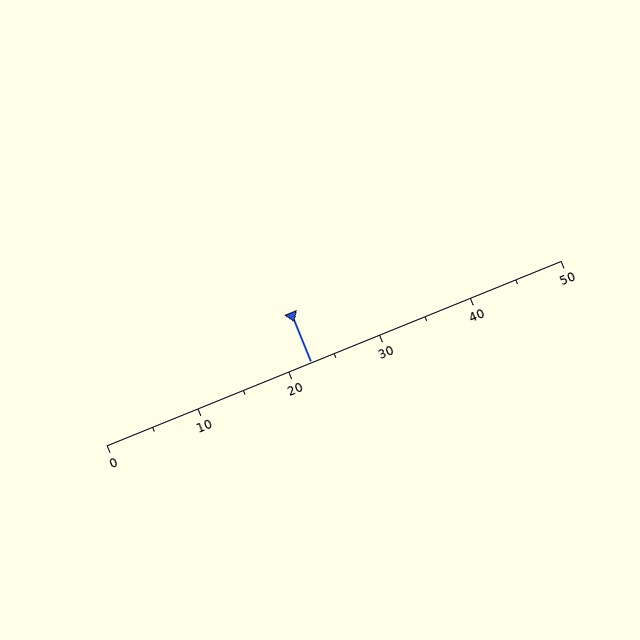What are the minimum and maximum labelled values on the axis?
The axis runs from 0 to 50.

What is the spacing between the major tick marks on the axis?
The major ticks are spaced 10 apart.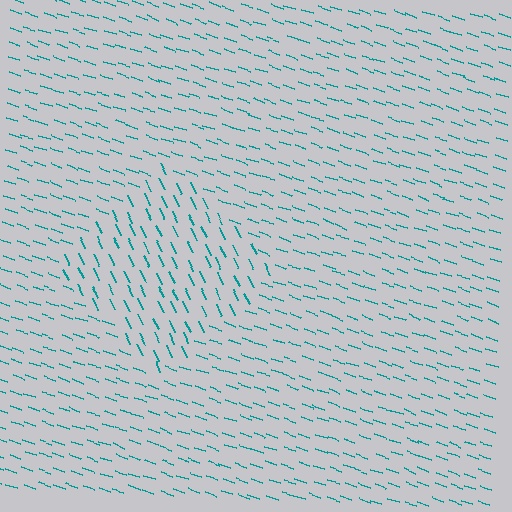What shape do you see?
I see a diamond.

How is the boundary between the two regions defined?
The boundary is defined purely by a change in line orientation (approximately 45 degrees difference). All lines are the same color and thickness.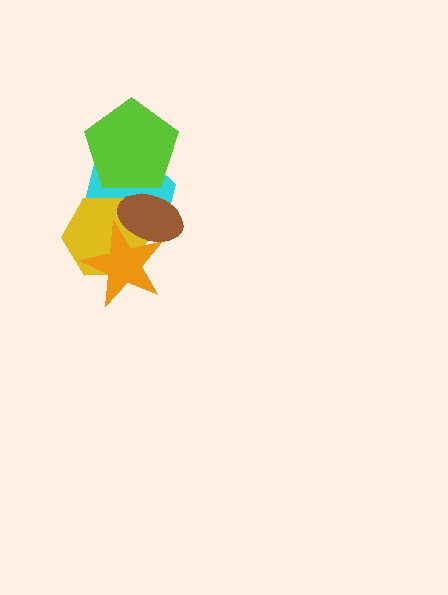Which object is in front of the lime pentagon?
The brown ellipse is in front of the lime pentagon.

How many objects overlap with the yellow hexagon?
3 objects overlap with the yellow hexagon.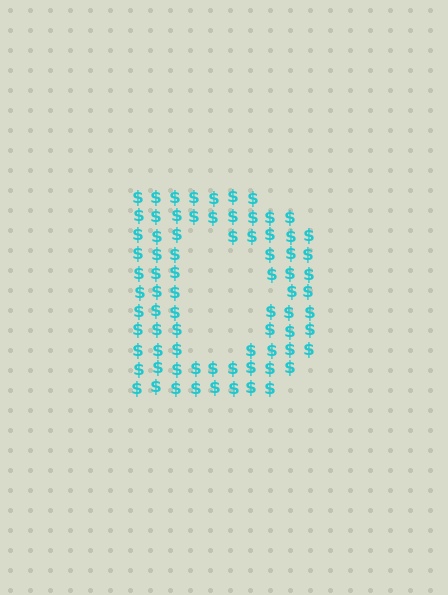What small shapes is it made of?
It is made of small dollar signs.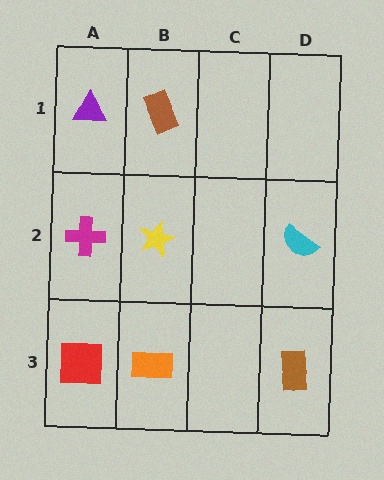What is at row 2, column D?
A cyan semicircle.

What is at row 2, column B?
A yellow star.